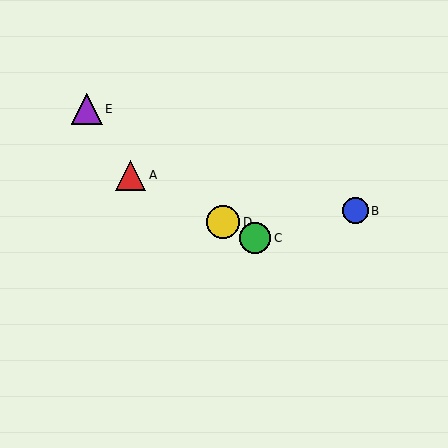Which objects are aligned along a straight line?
Objects A, C, D are aligned along a straight line.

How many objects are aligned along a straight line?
3 objects (A, C, D) are aligned along a straight line.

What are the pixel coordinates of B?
Object B is at (355, 211).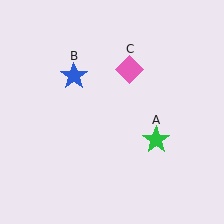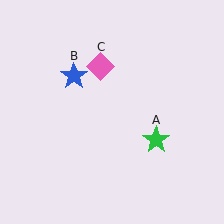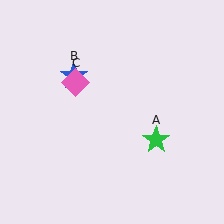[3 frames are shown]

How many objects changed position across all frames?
1 object changed position: pink diamond (object C).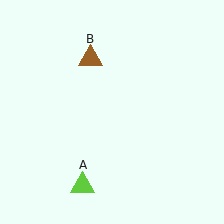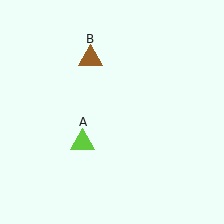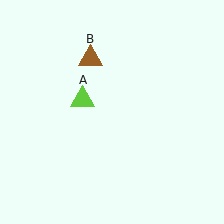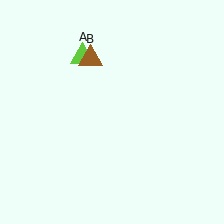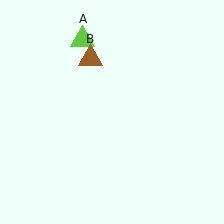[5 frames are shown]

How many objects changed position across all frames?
1 object changed position: lime triangle (object A).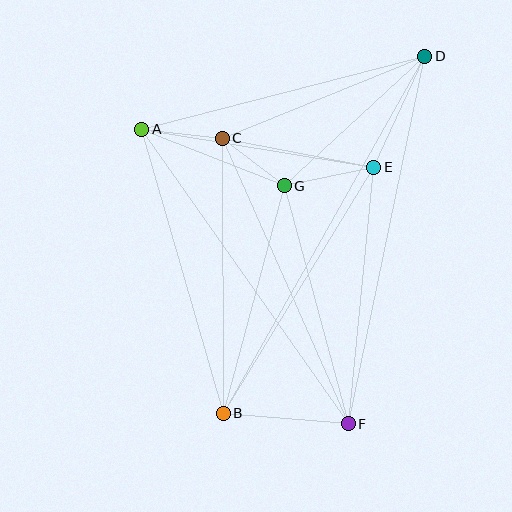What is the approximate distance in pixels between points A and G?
The distance between A and G is approximately 153 pixels.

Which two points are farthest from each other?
Points B and D are farthest from each other.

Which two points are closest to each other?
Points C and G are closest to each other.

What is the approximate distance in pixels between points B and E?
The distance between B and E is approximately 289 pixels.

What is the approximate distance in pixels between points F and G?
The distance between F and G is approximately 246 pixels.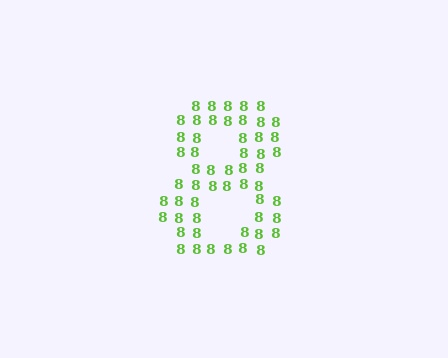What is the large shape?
The large shape is the digit 8.